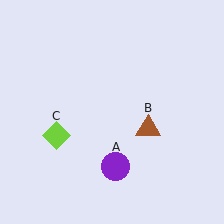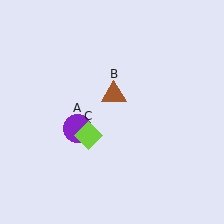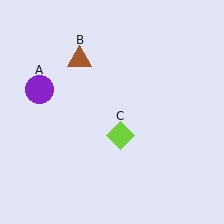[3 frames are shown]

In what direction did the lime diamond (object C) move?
The lime diamond (object C) moved right.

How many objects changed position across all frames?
3 objects changed position: purple circle (object A), brown triangle (object B), lime diamond (object C).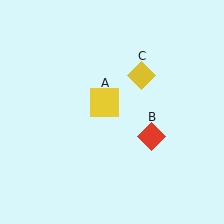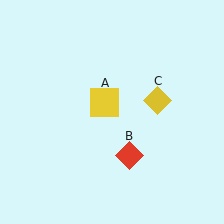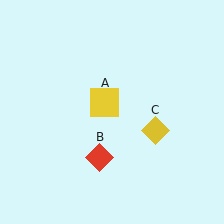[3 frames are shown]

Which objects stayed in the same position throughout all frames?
Yellow square (object A) remained stationary.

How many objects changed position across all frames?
2 objects changed position: red diamond (object B), yellow diamond (object C).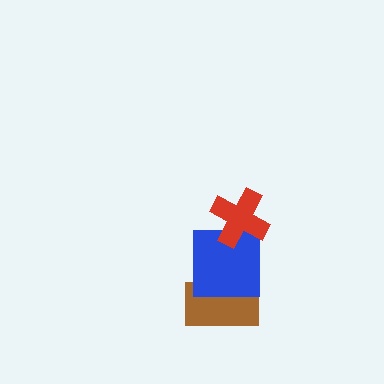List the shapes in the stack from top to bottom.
From top to bottom: the red cross, the blue square, the brown rectangle.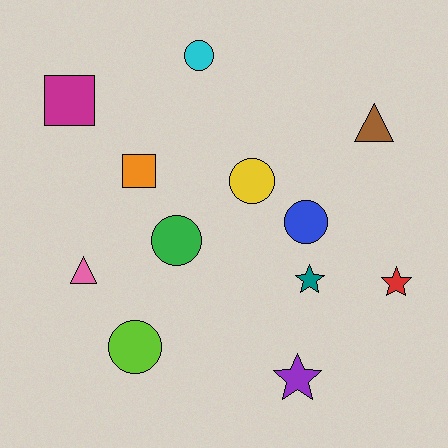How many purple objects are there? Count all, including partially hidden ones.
There is 1 purple object.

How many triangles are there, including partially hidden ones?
There are 2 triangles.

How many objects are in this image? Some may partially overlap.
There are 12 objects.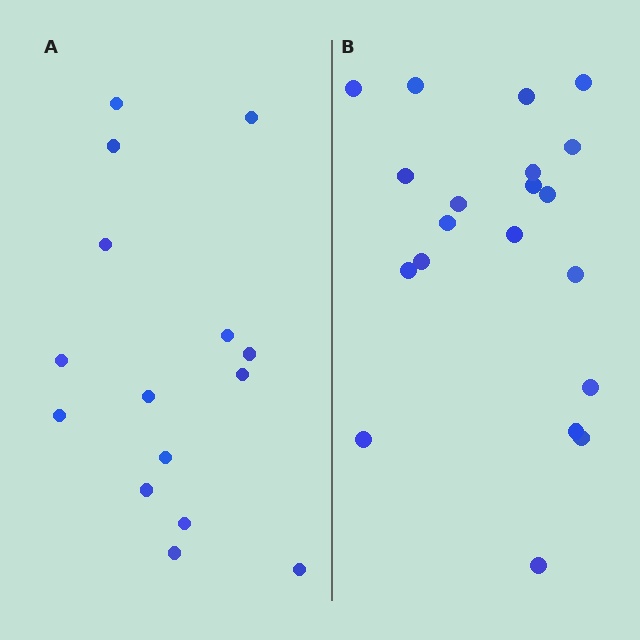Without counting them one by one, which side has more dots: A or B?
Region B (the right region) has more dots.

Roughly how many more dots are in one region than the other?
Region B has about 5 more dots than region A.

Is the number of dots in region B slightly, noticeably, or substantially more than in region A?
Region B has noticeably more, but not dramatically so. The ratio is roughly 1.3 to 1.